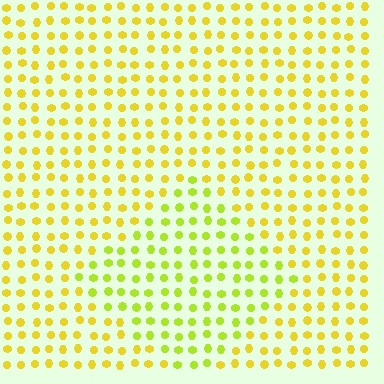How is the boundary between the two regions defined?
The boundary is defined purely by a slight shift in hue (about 25 degrees). Spacing, size, and orientation are identical on both sides.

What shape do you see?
I see a diamond.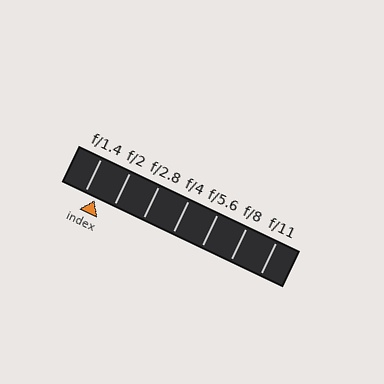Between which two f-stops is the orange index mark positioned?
The index mark is between f/1.4 and f/2.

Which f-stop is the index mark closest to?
The index mark is closest to f/1.4.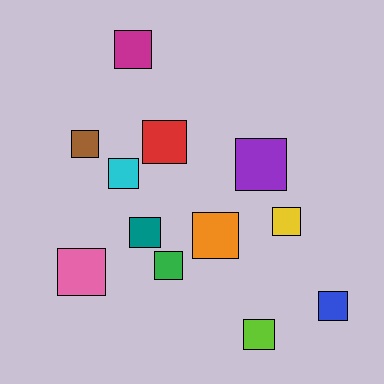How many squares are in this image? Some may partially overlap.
There are 12 squares.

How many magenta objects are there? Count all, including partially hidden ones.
There is 1 magenta object.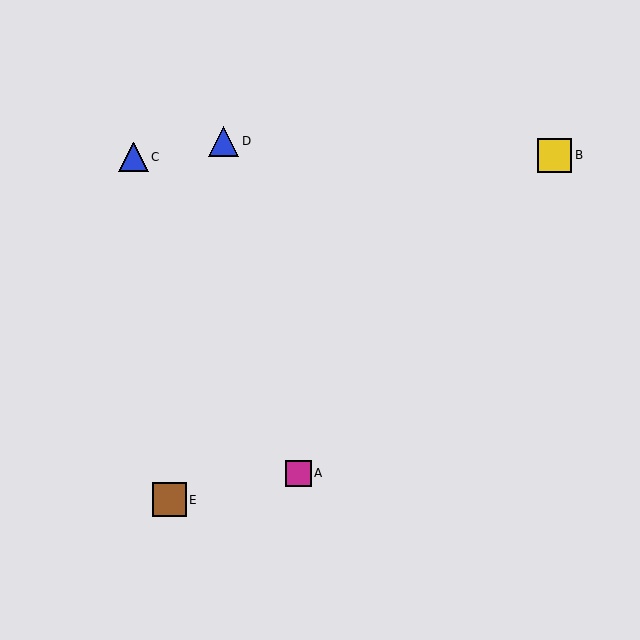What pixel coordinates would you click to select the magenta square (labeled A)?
Click at (298, 473) to select the magenta square A.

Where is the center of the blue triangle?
The center of the blue triangle is at (224, 141).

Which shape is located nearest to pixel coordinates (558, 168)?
The yellow square (labeled B) at (555, 155) is nearest to that location.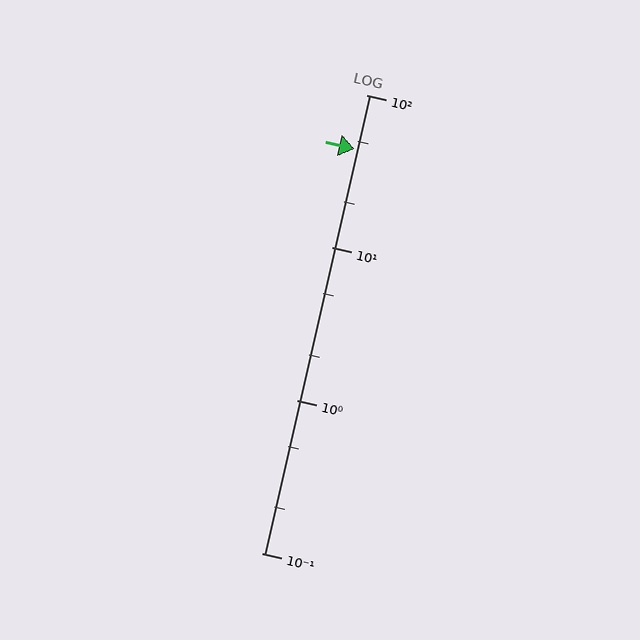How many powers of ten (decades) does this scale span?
The scale spans 3 decades, from 0.1 to 100.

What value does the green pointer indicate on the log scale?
The pointer indicates approximately 44.